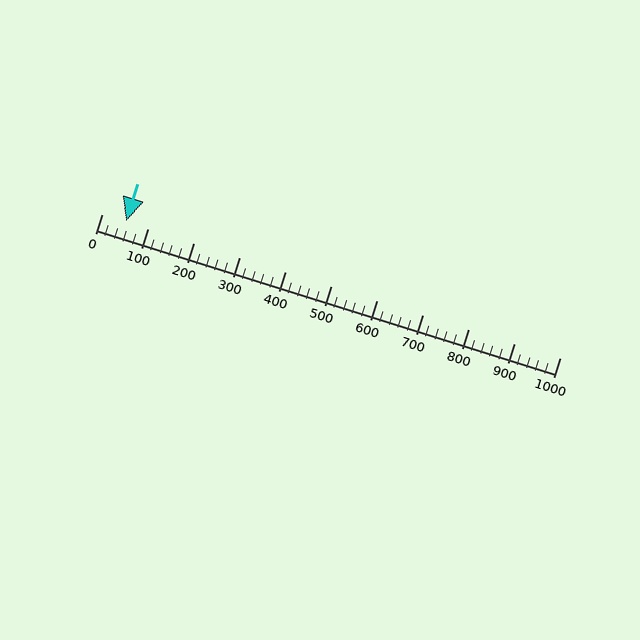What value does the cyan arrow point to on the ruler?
The cyan arrow points to approximately 53.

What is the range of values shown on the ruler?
The ruler shows values from 0 to 1000.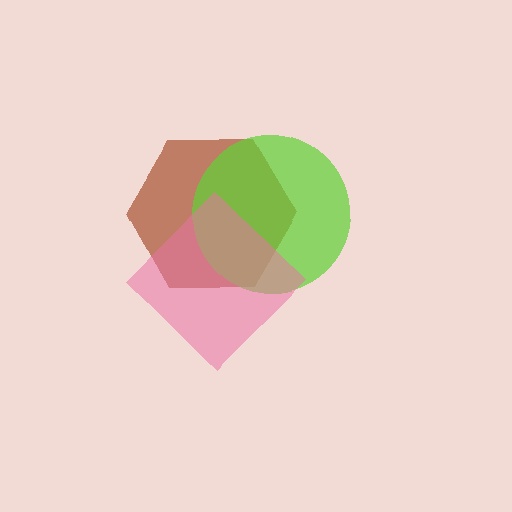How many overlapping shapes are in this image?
There are 3 overlapping shapes in the image.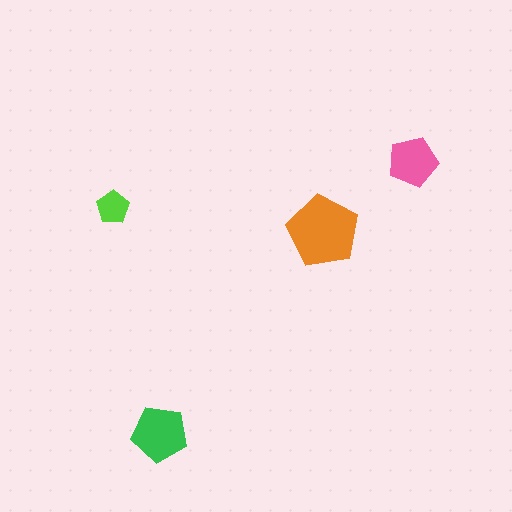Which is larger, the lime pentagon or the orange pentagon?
The orange one.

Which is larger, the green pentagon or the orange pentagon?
The orange one.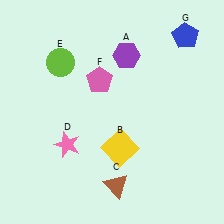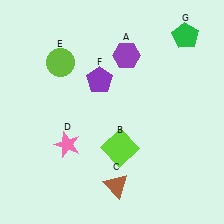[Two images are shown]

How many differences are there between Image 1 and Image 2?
There are 3 differences between the two images.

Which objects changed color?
B changed from yellow to lime. F changed from pink to purple. G changed from blue to green.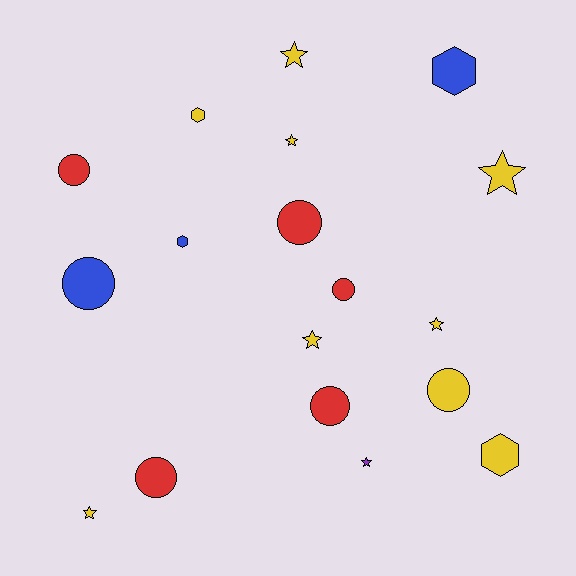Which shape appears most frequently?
Star, with 7 objects.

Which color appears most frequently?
Yellow, with 9 objects.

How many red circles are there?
There are 5 red circles.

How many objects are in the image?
There are 18 objects.